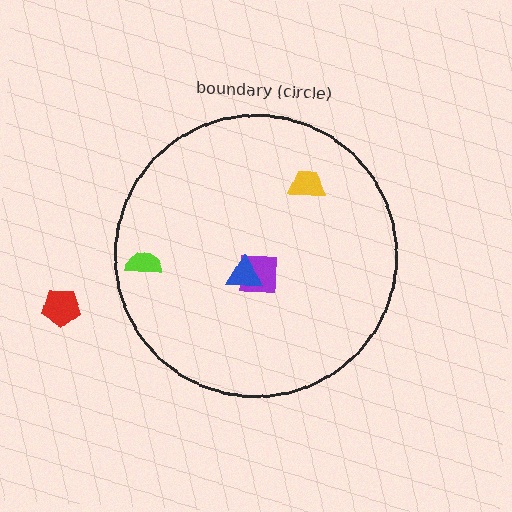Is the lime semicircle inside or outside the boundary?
Inside.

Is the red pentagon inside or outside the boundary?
Outside.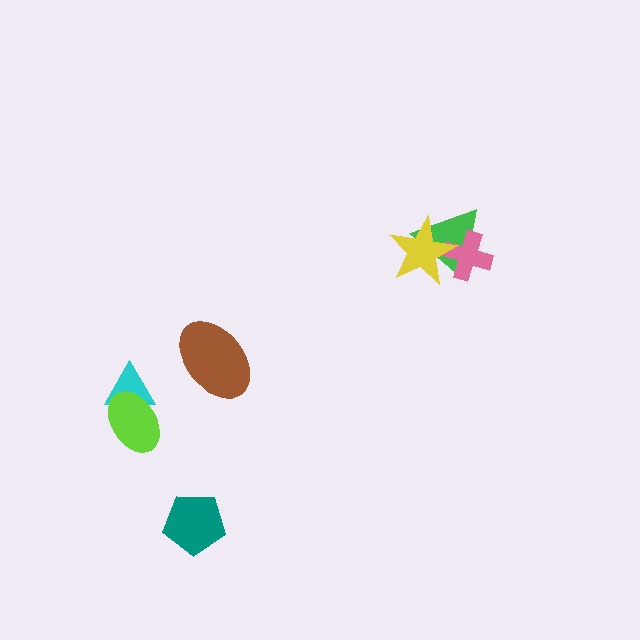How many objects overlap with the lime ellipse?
1 object overlaps with the lime ellipse.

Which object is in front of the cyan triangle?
The lime ellipse is in front of the cyan triangle.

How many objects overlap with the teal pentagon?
0 objects overlap with the teal pentagon.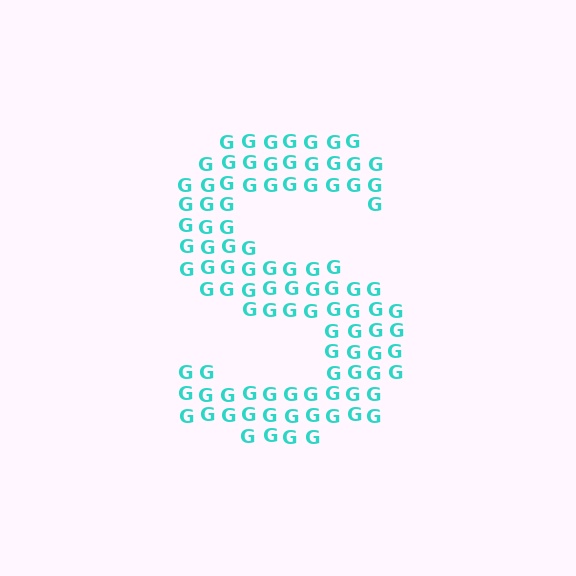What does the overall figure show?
The overall figure shows the letter S.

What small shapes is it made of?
It is made of small letter G's.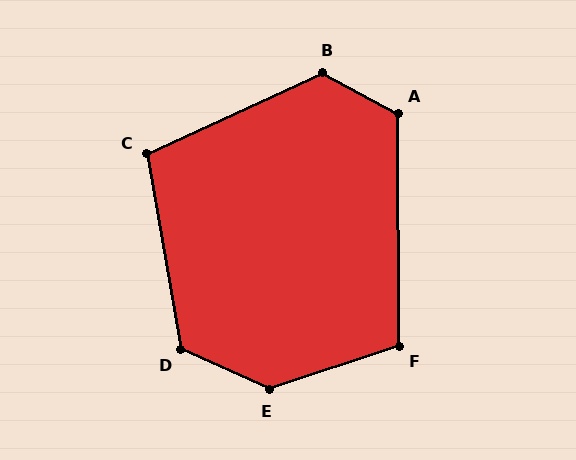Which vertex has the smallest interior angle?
C, at approximately 105 degrees.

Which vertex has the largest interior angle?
E, at approximately 137 degrees.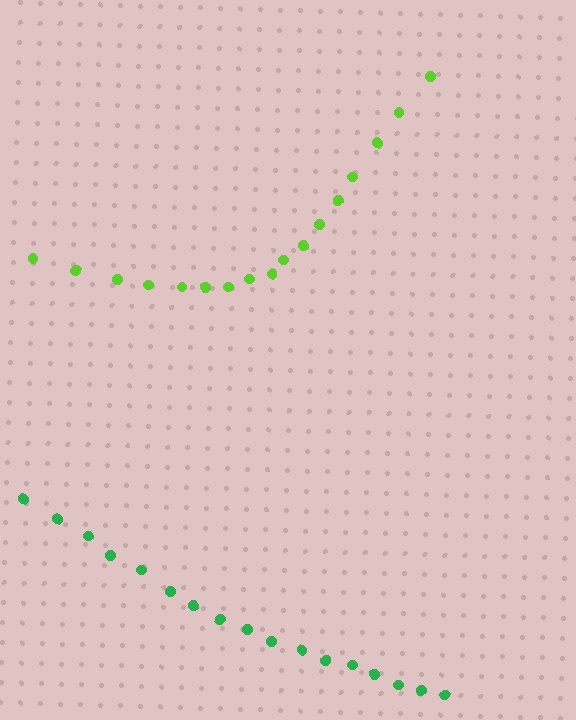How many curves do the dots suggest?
There are 2 distinct paths.